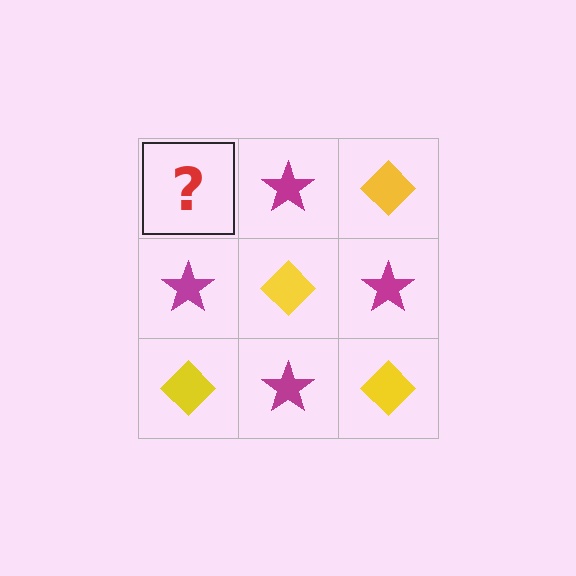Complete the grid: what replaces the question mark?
The question mark should be replaced with a yellow diamond.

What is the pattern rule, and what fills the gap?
The rule is that it alternates yellow diamond and magenta star in a checkerboard pattern. The gap should be filled with a yellow diamond.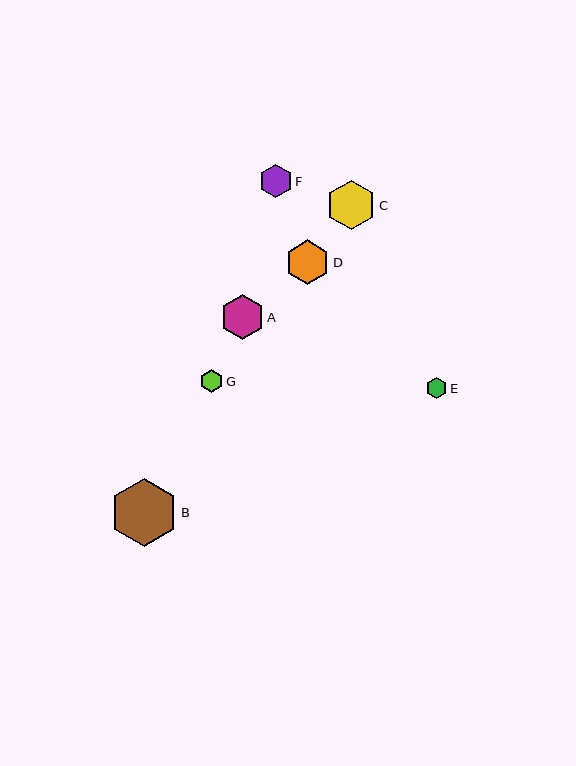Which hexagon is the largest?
Hexagon B is the largest with a size of approximately 68 pixels.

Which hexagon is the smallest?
Hexagon E is the smallest with a size of approximately 21 pixels.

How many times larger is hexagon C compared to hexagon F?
Hexagon C is approximately 1.5 times the size of hexagon F.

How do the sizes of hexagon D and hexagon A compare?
Hexagon D and hexagon A are approximately the same size.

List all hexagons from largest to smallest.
From largest to smallest: B, C, D, A, F, G, E.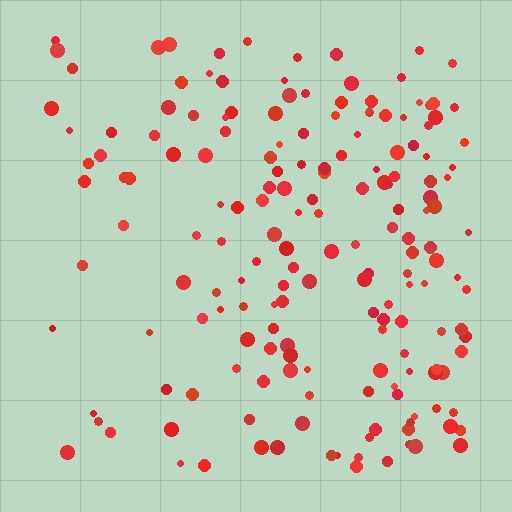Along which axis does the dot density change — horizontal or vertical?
Horizontal.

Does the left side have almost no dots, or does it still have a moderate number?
Still a moderate number, just noticeably fewer than the right.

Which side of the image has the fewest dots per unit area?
The left.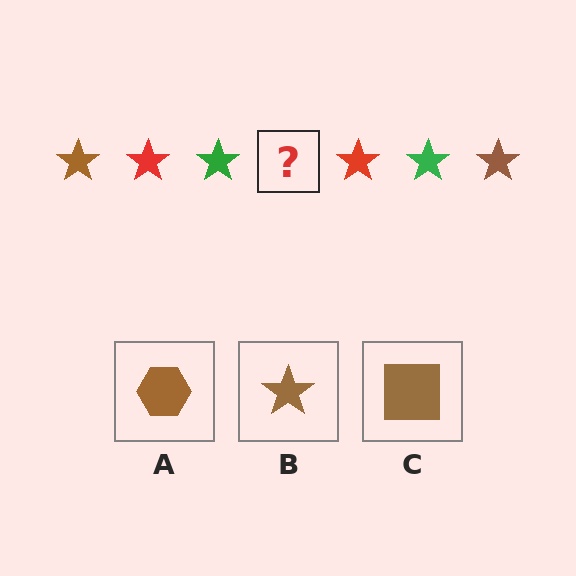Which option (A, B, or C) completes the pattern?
B.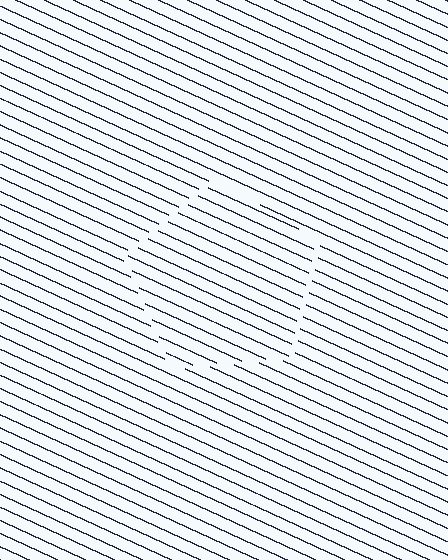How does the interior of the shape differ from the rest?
The interior of the shape contains the same grating, shifted by half a period — the contour is defined by the phase discontinuity where line-ends from the inner and outer gratings abut.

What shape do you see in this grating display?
An illusory pentagon. The interior of the shape contains the same grating, shifted by half a period — the contour is defined by the phase discontinuity where line-ends from the inner and outer gratings abut.